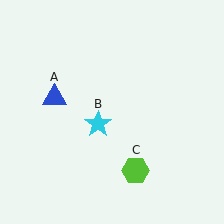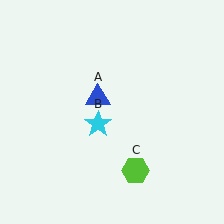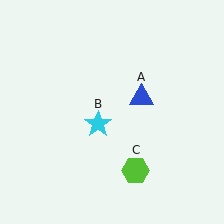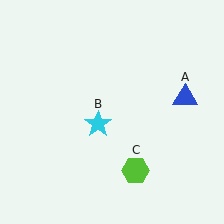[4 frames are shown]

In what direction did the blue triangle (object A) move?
The blue triangle (object A) moved right.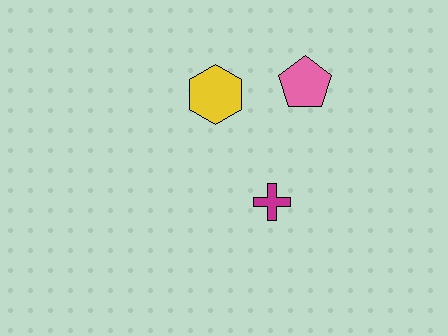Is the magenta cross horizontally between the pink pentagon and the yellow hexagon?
Yes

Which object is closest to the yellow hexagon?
The pink pentagon is closest to the yellow hexagon.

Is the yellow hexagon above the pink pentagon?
No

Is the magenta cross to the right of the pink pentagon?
No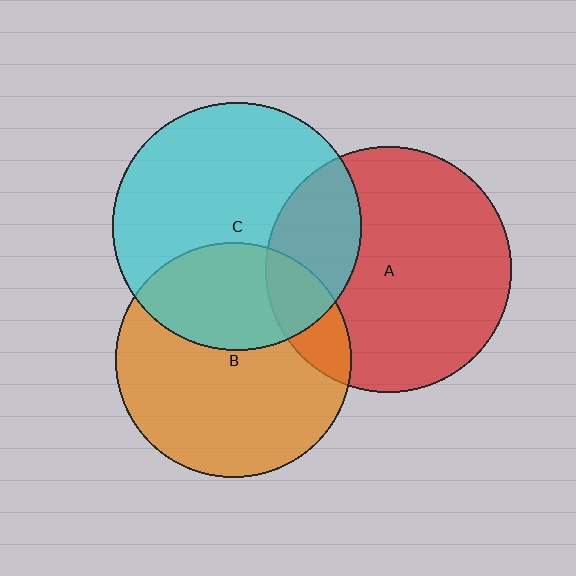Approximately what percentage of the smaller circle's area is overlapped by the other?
Approximately 25%.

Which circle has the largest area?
Circle C (cyan).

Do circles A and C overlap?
Yes.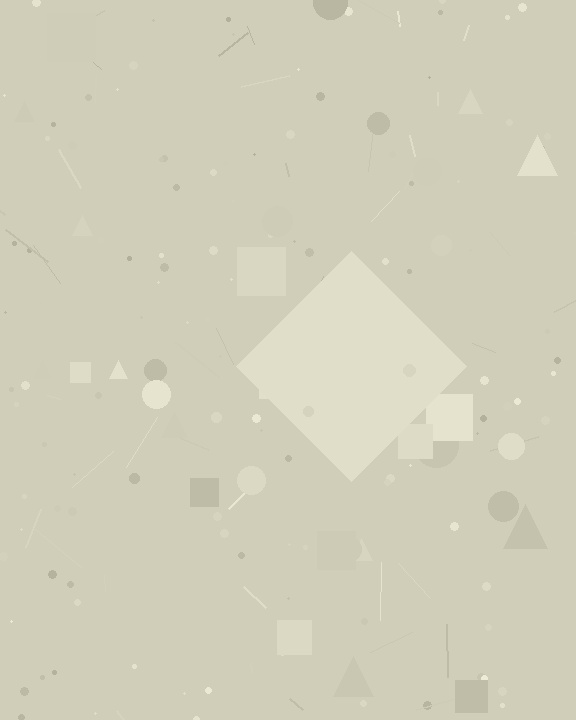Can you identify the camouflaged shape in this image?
The camouflaged shape is a diamond.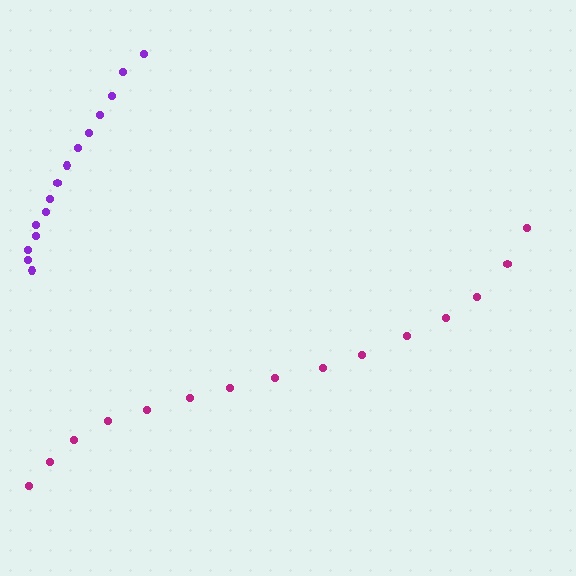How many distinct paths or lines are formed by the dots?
There are 2 distinct paths.